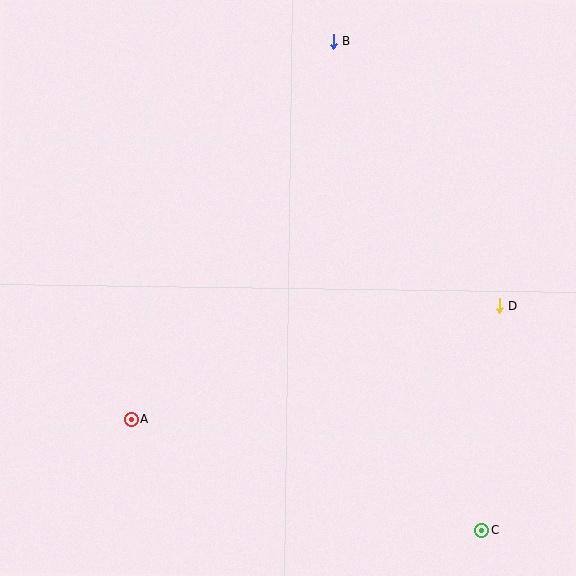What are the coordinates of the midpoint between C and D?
The midpoint between C and D is at (490, 418).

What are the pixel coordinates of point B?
Point B is at (334, 41).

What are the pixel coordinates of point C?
Point C is at (482, 530).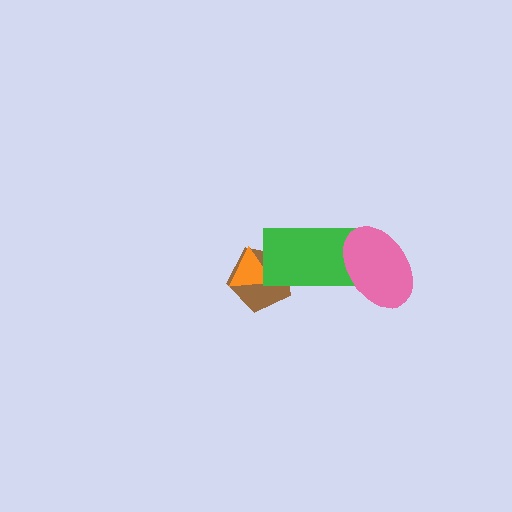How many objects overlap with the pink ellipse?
1 object overlaps with the pink ellipse.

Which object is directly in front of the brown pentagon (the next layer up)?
The orange triangle is directly in front of the brown pentagon.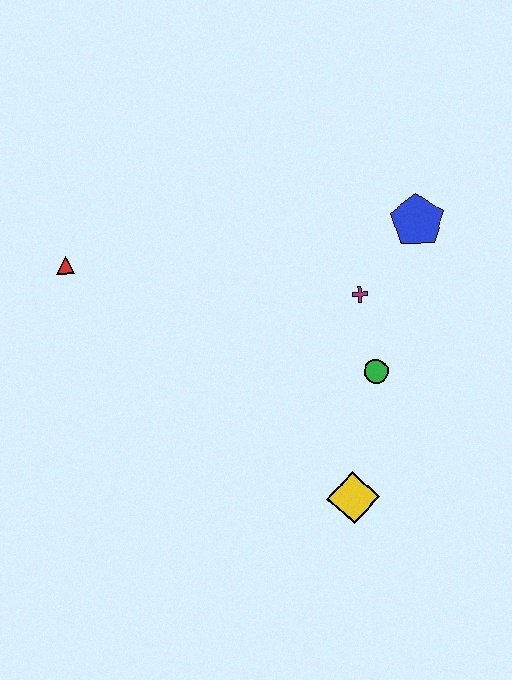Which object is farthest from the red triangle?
The yellow diamond is farthest from the red triangle.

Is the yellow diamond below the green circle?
Yes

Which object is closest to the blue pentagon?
The magenta cross is closest to the blue pentagon.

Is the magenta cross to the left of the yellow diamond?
No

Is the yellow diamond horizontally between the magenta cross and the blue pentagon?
No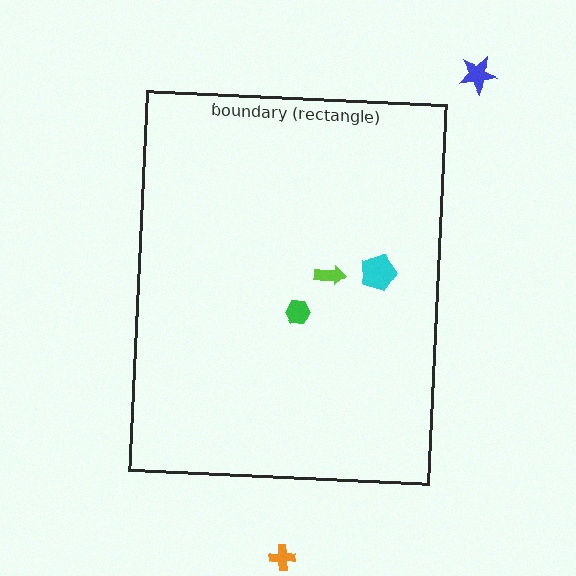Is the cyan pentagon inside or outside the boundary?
Inside.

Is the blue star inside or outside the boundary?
Outside.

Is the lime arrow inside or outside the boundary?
Inside.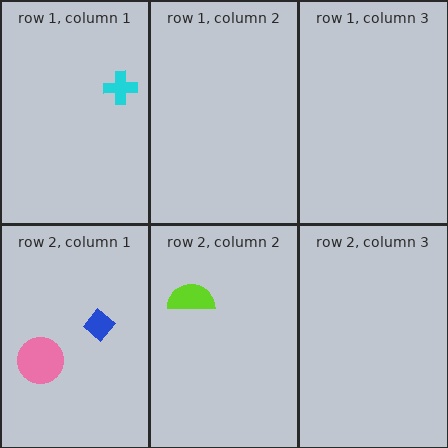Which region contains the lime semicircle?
The row 2, column 2 region.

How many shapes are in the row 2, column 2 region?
1.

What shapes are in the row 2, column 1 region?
The pink circle, the blue diamond.